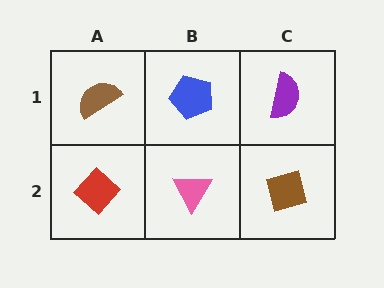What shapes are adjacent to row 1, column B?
A pink triangle (row 2, column B), a brown semicircle (row 1, column A), a purple semicircle (row 1, column C).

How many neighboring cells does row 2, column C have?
2.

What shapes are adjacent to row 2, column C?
A purple semicircle (row 1, column C), a pink triangle (row 2, column B).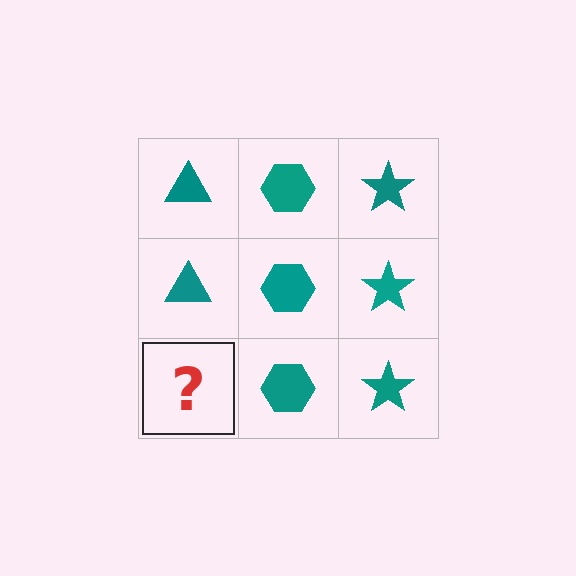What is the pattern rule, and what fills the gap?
The rule is that each column has a consistent shape. The gap should be filled with a teal triangle.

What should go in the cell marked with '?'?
The missing cell should contain a teal triangle.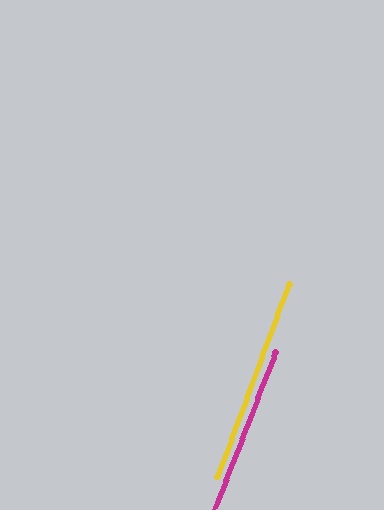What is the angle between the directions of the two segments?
Approximately 1 degree.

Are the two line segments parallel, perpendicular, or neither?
Parallel — their directions differ by only 1.1°.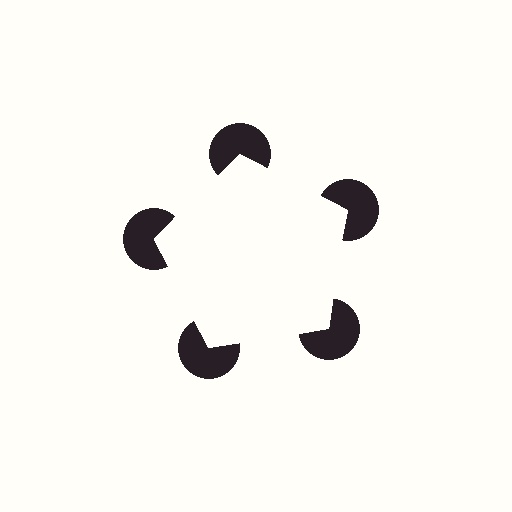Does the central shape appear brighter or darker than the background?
It typically appears slightly brighter than the background, even though no actual brightness change is drawn.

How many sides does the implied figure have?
5 sides.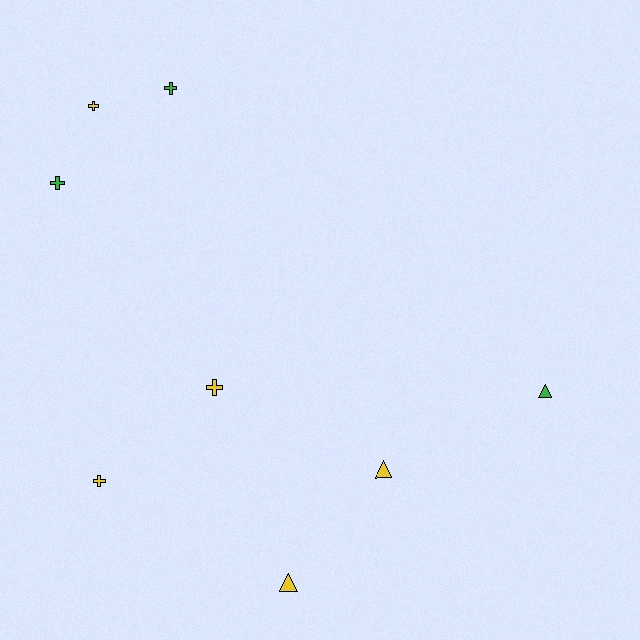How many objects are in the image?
There are 8 objects.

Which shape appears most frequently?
Cross, with 5 objects.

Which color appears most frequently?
Yellow, with 5 objects.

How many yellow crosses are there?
There are 3 yellow crosses.